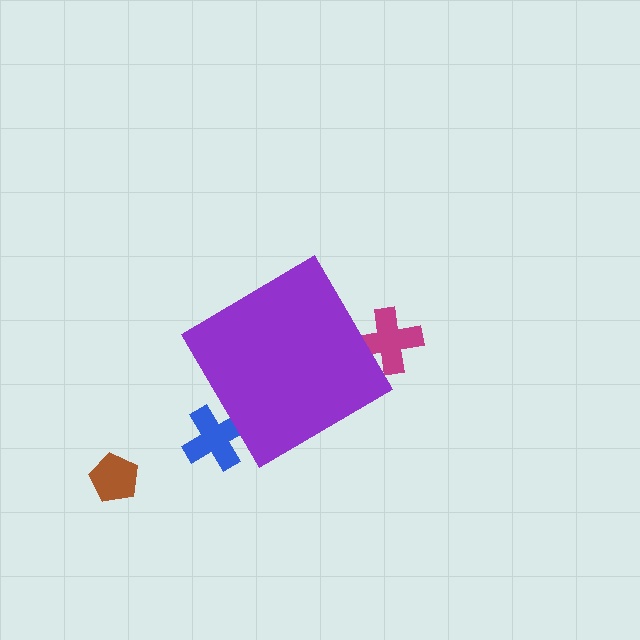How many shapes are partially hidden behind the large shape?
2 shapes are partially hidden.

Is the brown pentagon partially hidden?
No, the brown pentagon is fully visible.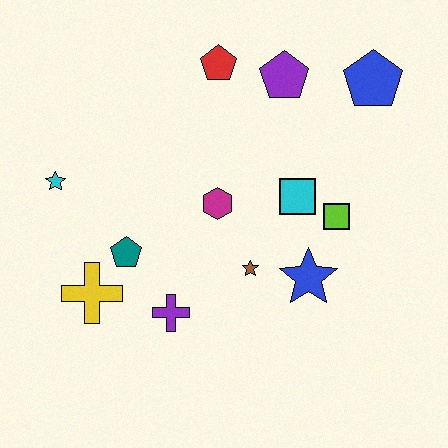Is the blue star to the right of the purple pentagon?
Yes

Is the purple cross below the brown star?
Yes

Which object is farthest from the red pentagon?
The yellow cross is farthest from the red pentagon.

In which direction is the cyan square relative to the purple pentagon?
The cyan square is below the purple pentagon.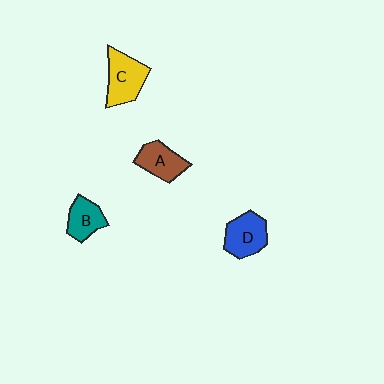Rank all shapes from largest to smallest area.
From largest to smallest: C (yellow), D (blue), A (brown), B (teal).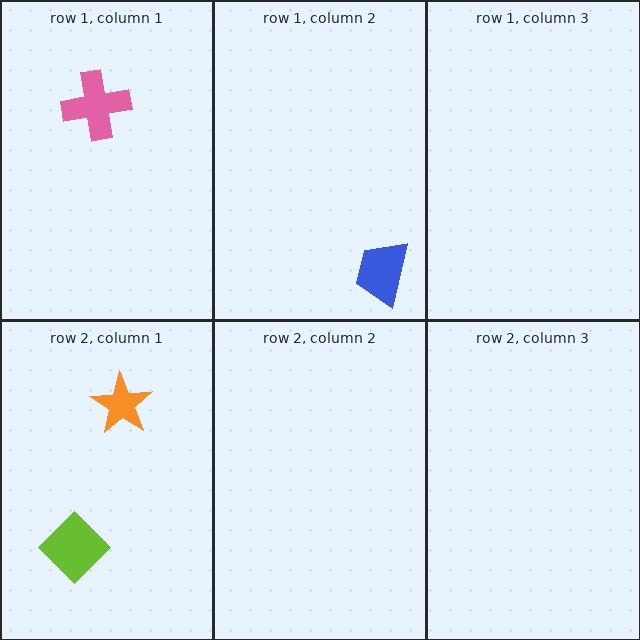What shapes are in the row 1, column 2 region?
The blue trapezoid.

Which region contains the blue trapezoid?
The row 1, column 2 region.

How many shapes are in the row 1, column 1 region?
1.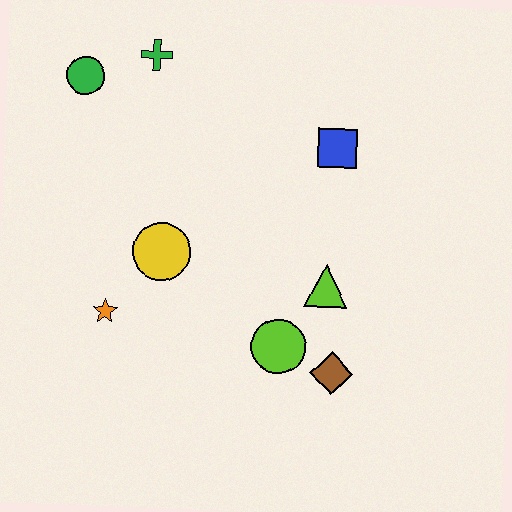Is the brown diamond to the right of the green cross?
Yes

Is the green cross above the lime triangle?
Yes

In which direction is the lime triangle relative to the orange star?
The lime triangle is to the right of the orange star.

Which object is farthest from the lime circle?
The green circle is farthest from the lime circle.